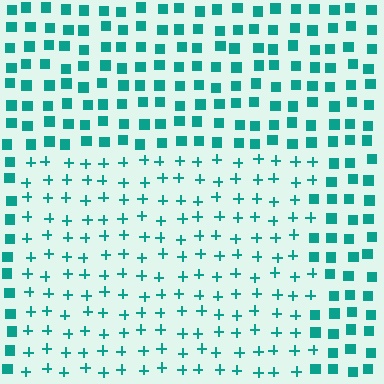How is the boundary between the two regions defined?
The boundary is defined by a change in element shape: plus signs inside vs. squares outside. All elements share the same color and spacing.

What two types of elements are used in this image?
The image uses plus signs inside the rectangle region and squares outside it.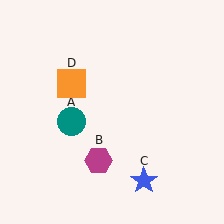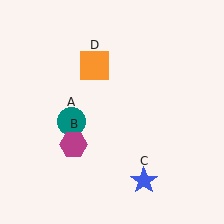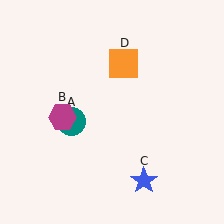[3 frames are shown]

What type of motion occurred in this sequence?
The magenta hexagon (object B), orange square (object D) rotated clockwise around the center of the scene.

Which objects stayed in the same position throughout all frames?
Teal circle (object A) and blue star (object C) remained stationary.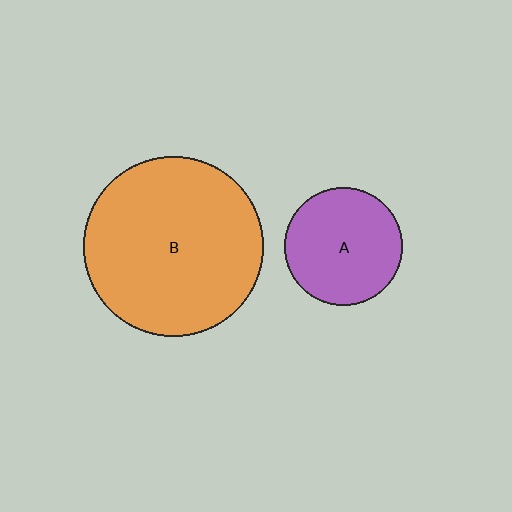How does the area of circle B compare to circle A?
Approximately 2.3 times.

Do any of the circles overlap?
No, none of the circles overlap.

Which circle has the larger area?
Circle B (orange).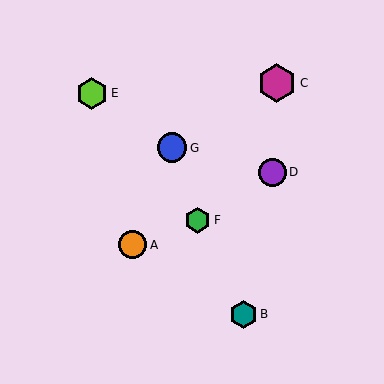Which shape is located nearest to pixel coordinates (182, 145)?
The blue circle (labeled G) at (172, 148) is nearest to that location.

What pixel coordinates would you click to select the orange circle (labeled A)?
Click at (133, 245) to select the orange circle A.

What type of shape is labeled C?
Shape C is a magenta hexagon.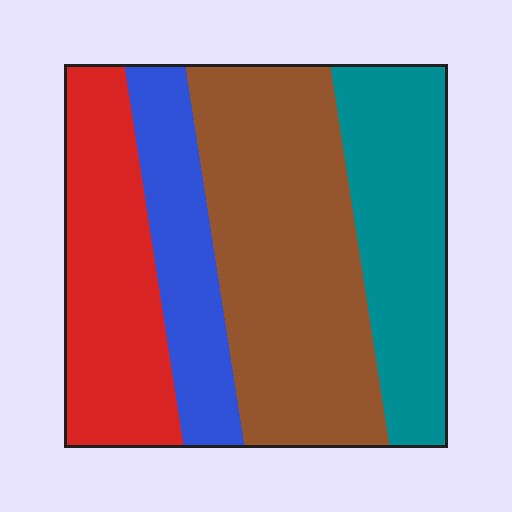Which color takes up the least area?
Blue, at roughly 15%.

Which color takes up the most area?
Brown, at roughly 40%.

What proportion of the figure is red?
Red covers around 25% of the figure.